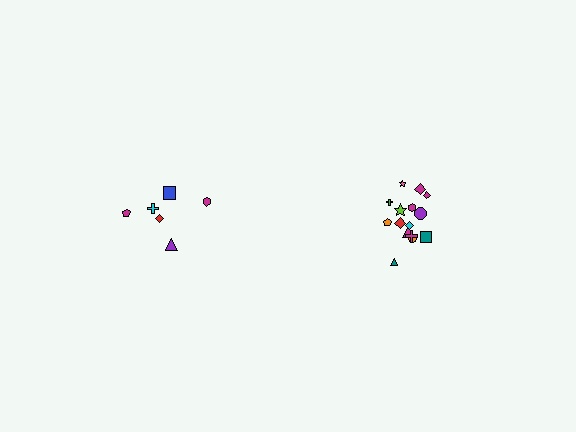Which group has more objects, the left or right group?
The right group.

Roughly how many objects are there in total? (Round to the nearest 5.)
Roughly 20 objects in total.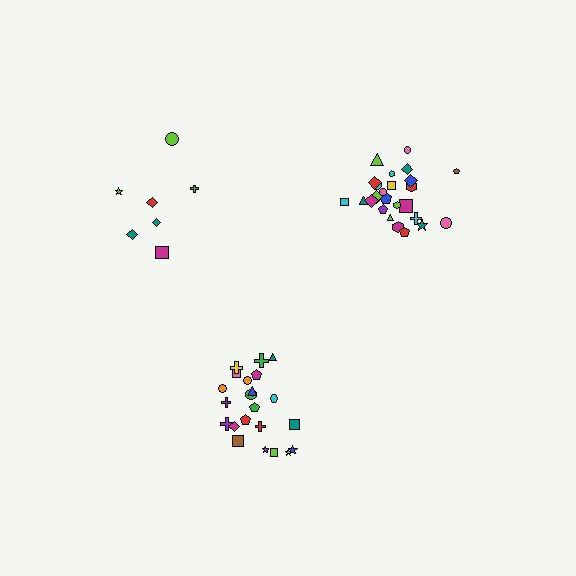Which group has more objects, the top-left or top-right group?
The top-right group.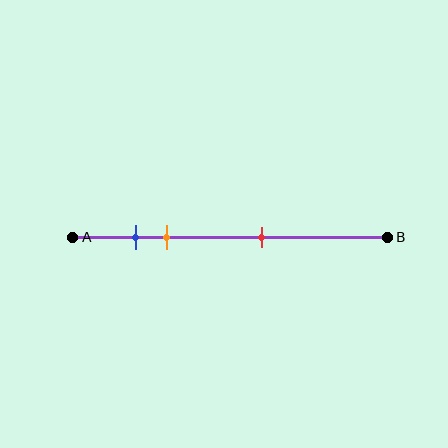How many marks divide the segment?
There are 3 marks dividing the segment.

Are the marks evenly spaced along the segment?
No, the marks are not evenly spaced.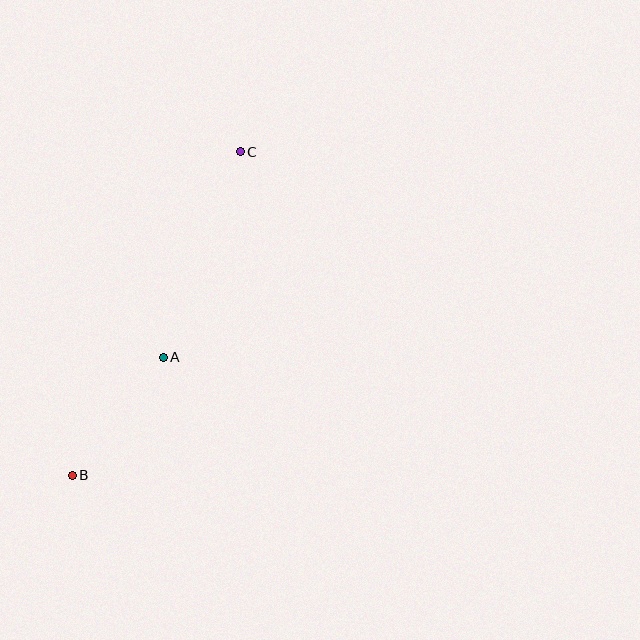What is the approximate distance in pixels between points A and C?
The distance between A and C is approximately 219 pixels.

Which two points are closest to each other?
Points A and B are closest to each other.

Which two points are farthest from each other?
Points B and C are farthest from each other.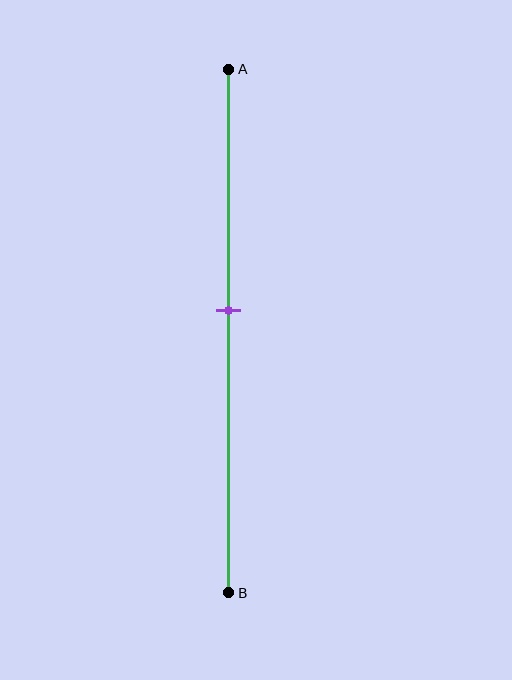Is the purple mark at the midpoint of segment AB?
No, the mark is at about 45% from A, not at the 50% midpoint.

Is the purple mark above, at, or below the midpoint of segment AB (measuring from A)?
The purple mark is above the midpoint of segment AB.